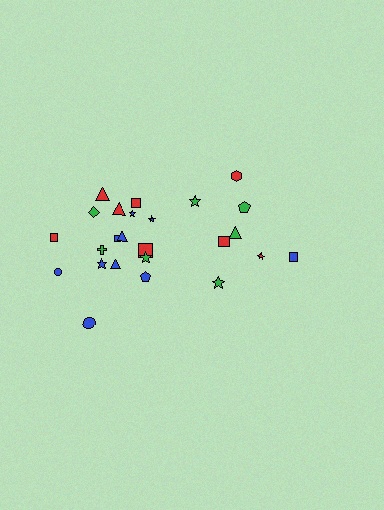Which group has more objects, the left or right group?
The left group.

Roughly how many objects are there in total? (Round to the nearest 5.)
Roughly 25 objects in total.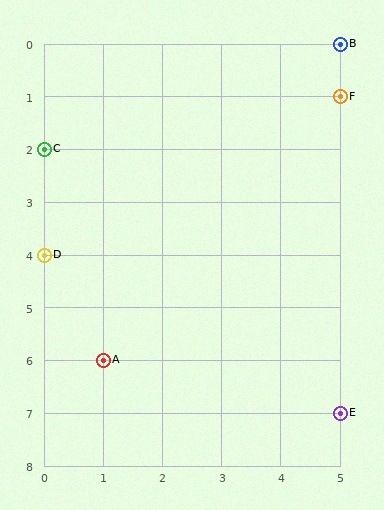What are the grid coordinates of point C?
Point C is at grid coordinates (0, 2).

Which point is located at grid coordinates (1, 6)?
Point A is at (1, 6).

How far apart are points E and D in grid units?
Points E and D are 5 columns and 3 rows apart (about 5.8 grid units diagonally).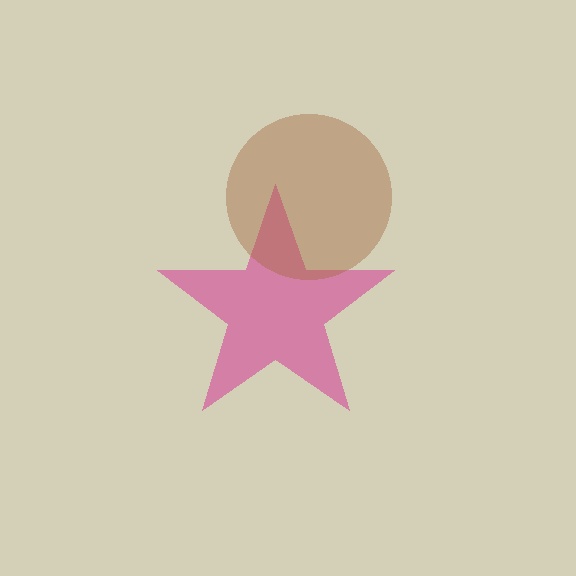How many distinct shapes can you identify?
There are 2 distinct shapes: a magenta star, a brown circle.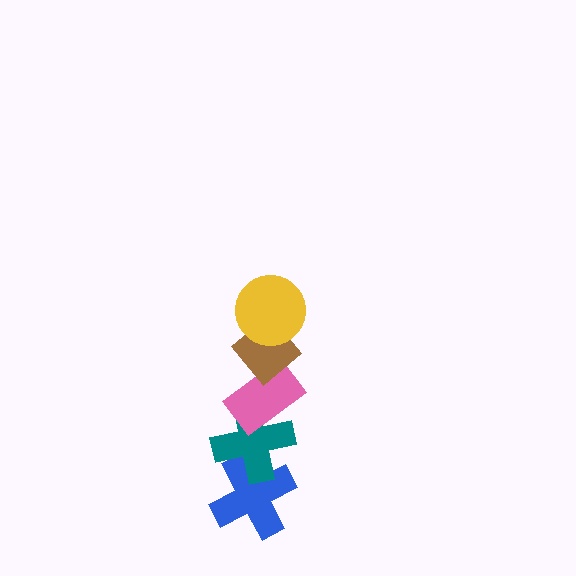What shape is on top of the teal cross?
The pink rectangle is on top of the teal cross.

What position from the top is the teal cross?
The teal cross is 4th from the top.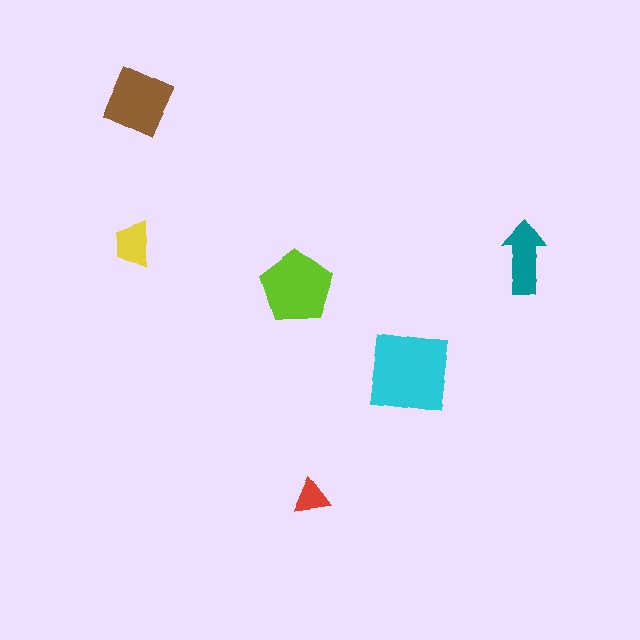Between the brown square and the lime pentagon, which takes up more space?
The lime pentagon.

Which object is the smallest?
The red triangle.